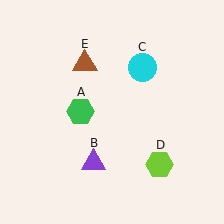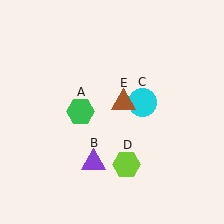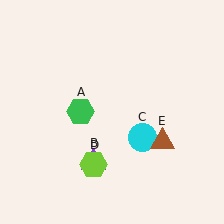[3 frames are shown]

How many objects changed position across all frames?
3 objects changed position: cyan circle (object C), lime hexagon (object D), brown triangle (object E).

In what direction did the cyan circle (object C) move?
The cyan circle (object C) moved down.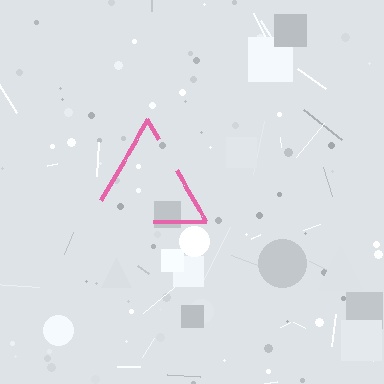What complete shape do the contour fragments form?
The contour fragments form a triangle.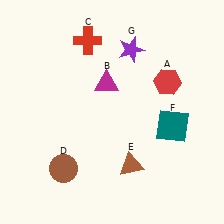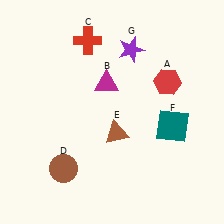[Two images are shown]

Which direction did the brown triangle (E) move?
The brown triangle (E) moved up.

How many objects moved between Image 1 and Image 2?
1 object moved between the two images.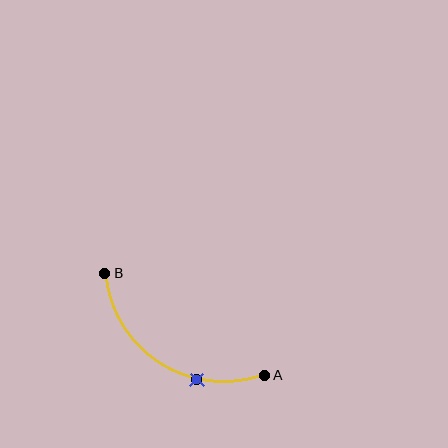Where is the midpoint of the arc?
The arc midpoint is the point on the curve farthest from the straight line joining A and B. It sits below that line.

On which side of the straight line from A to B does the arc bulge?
The arc bulges below the straight line connecting A and B.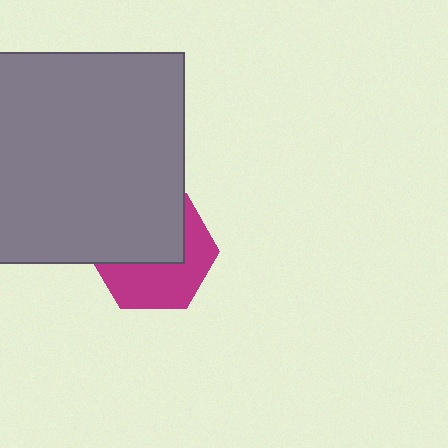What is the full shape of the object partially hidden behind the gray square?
The partially hidden object is a magenta hexagon.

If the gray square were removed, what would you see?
You would see the complete magenta hexagon.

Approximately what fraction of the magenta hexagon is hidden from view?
Roughly 51% of the magenta hexagon is hidden behind the gray square.